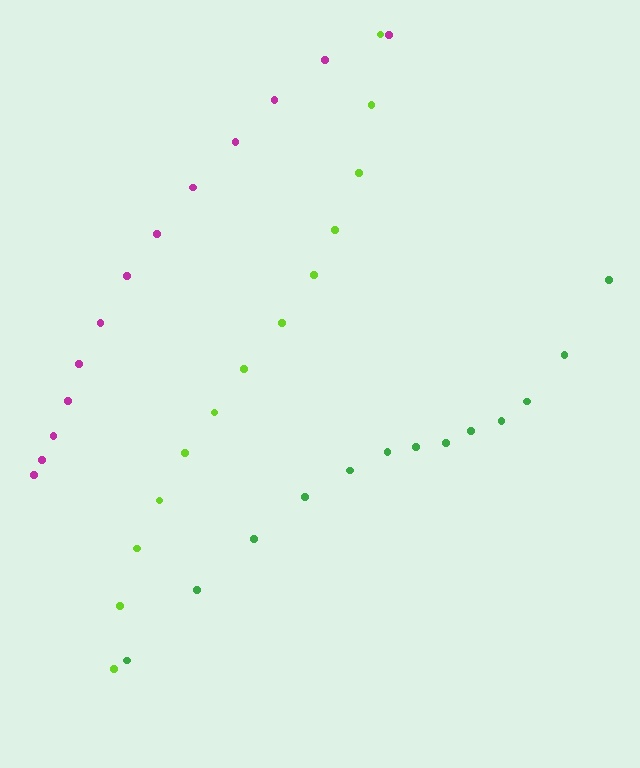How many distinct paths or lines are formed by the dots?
There are 3 distinct paths.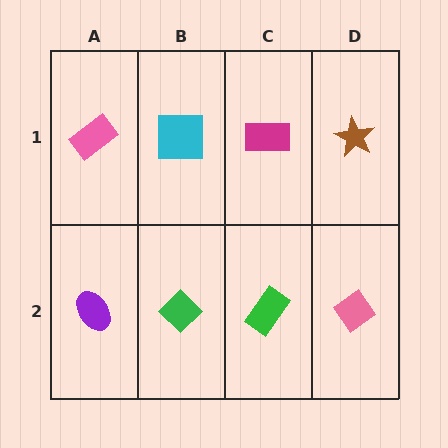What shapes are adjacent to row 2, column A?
A pink rectangle (row 1, column A), a green diamond (row 2, column B).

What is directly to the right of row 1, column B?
A magenta rectangle.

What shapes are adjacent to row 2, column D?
A brown star (row 1, column D), a green rectangle (row 2, column C).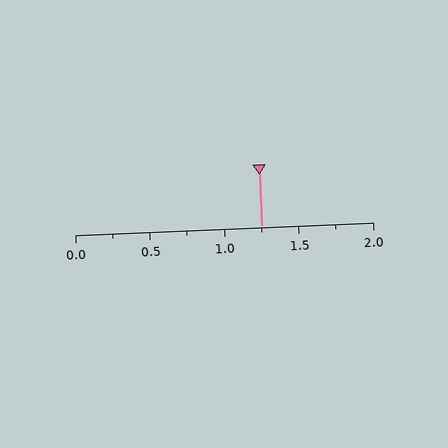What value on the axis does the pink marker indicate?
The marker indicates approximately 1.25.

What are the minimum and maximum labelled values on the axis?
The axis runs from 0.0 to 2.0.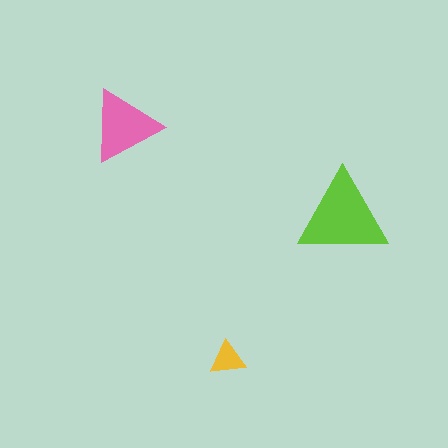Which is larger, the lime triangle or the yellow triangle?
The lime one.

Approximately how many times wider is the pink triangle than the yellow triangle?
About 2 times wider.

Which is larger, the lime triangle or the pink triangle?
The lime one.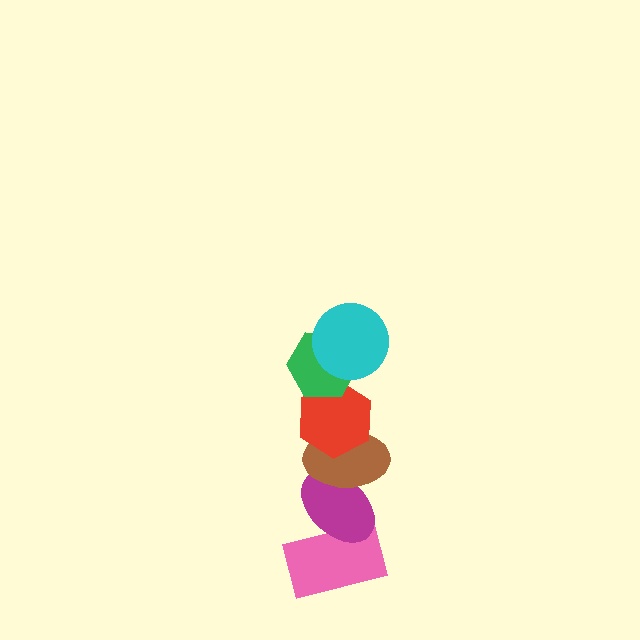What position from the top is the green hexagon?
The green hexagon is 2nd from the top.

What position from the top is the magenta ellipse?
The magenta ellipse is 5th from the top.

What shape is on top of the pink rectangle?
The magenta ellipse is on top of the pink rectangle.